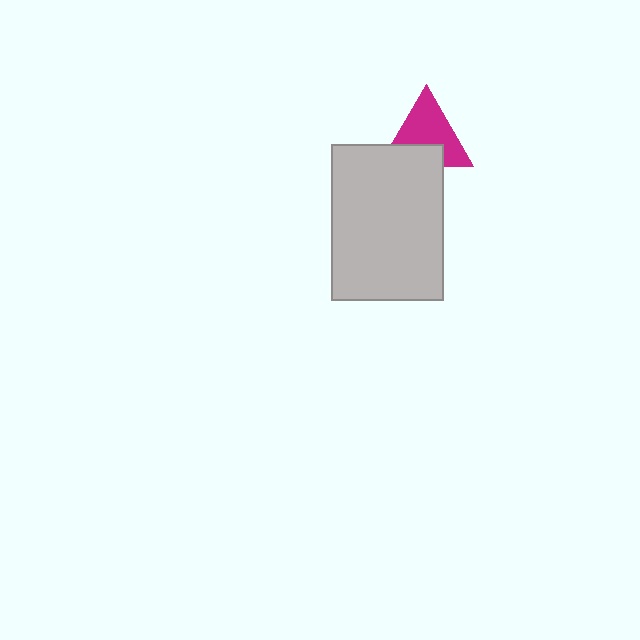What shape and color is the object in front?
The object in front is a light gray rectangle.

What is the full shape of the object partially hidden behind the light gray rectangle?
The partially hidden object is a magenta triangle.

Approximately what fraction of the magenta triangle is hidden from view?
Roughly 35% of the magenta triangle is hidden behind the light gray rectangle.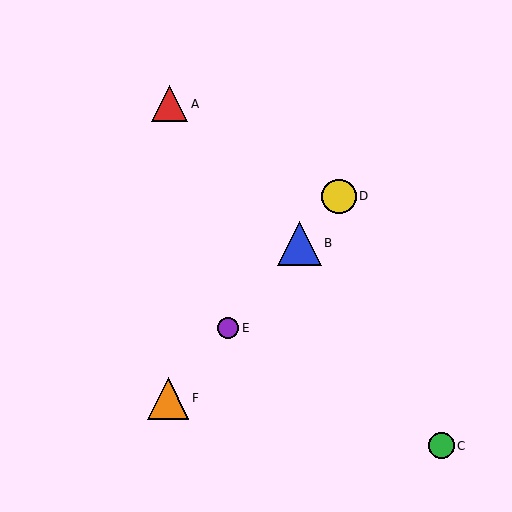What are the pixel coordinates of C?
Object C is at (441, 446).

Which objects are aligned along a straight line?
Objects B, D, E, F are aligned along a straight line.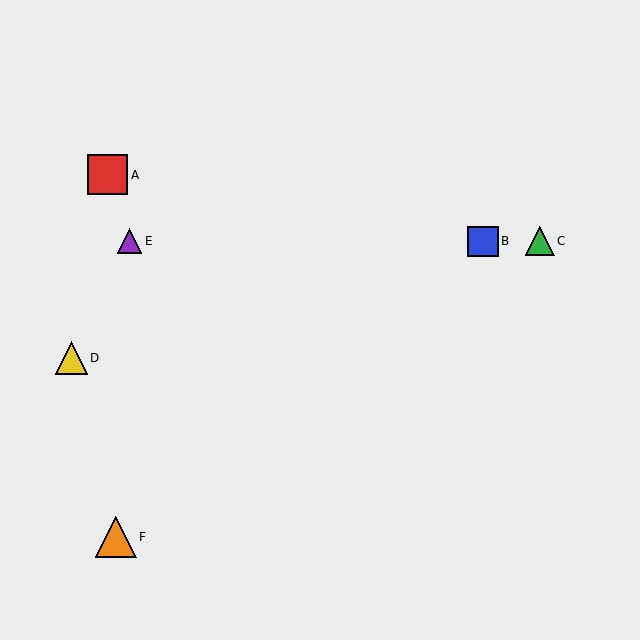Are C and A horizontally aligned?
No, C is at y≈241 and A is at y≈175.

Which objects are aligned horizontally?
Objects B, C, E are aligned horizontally.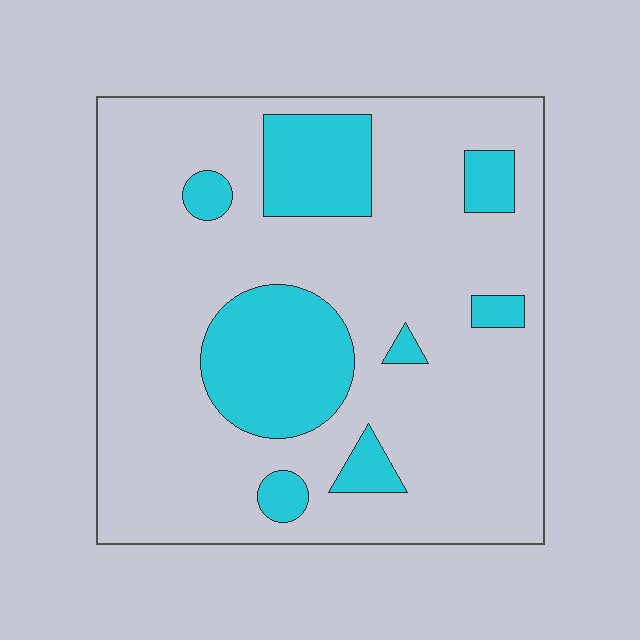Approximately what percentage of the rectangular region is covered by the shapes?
Approximately 20%.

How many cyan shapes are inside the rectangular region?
8.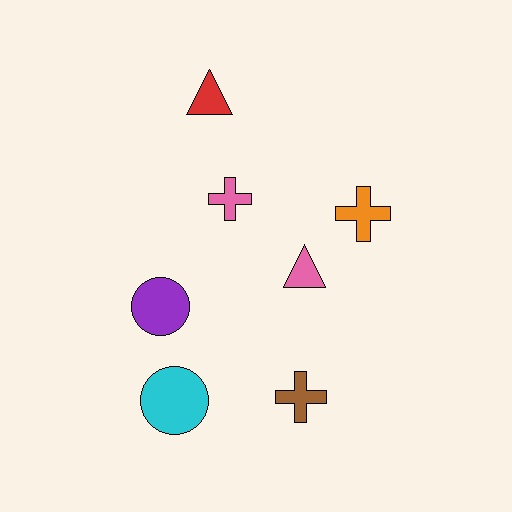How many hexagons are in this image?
There are no hexagons.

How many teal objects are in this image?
There are no teal objects.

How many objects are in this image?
There are 7 objects.